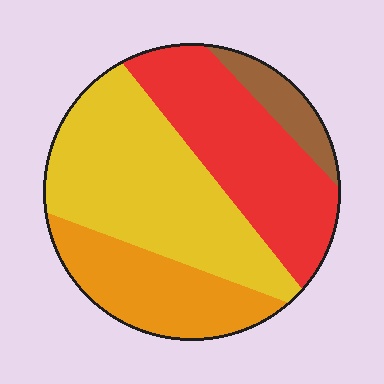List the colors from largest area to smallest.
From largest to smallest: yellow, red, orange, brown.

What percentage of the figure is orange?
Orange takes up less than a quarter of the figure.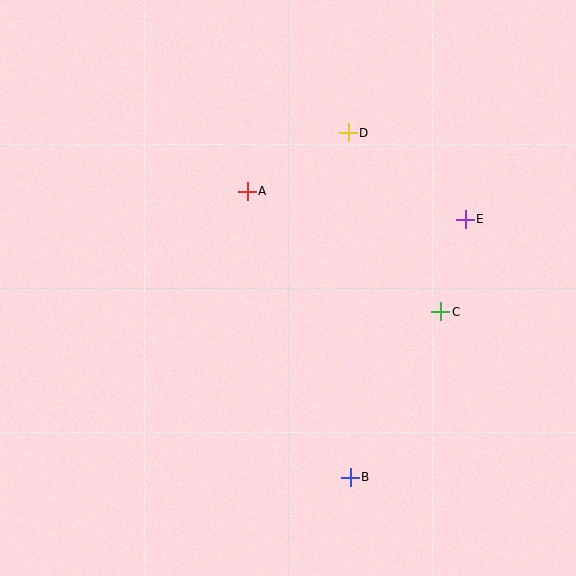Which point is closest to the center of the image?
Point A at (247, 191) is closest to the center.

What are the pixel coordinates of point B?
Point B is at (350, 477).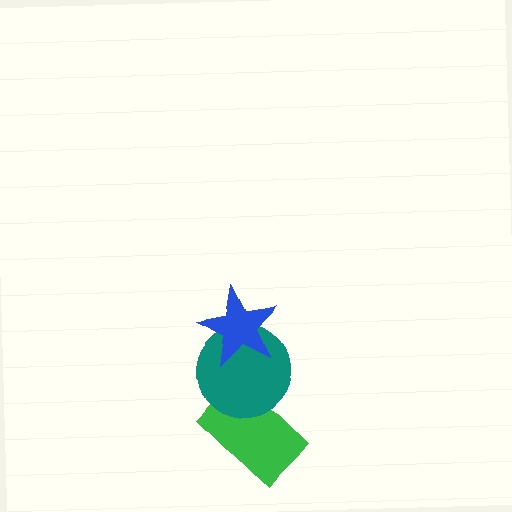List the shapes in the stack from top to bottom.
From top to bottom: the blue star, the teal circle, the green rectangle.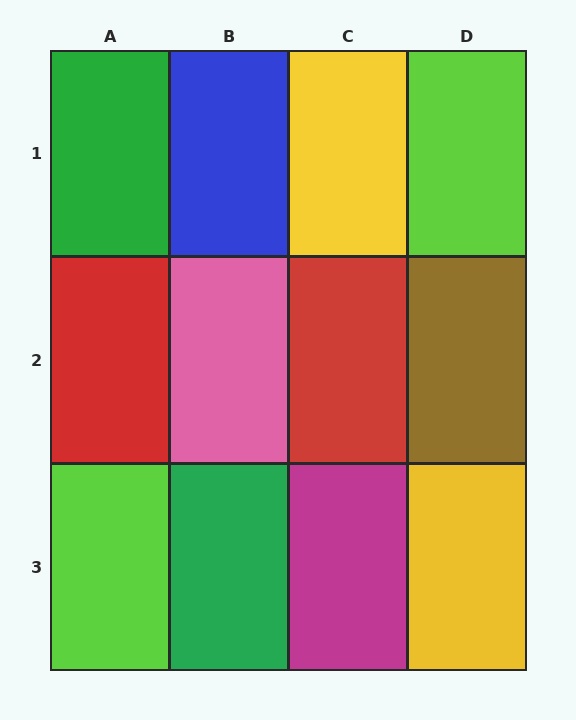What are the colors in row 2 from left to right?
Red, pink, red, brown.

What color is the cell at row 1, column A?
Green.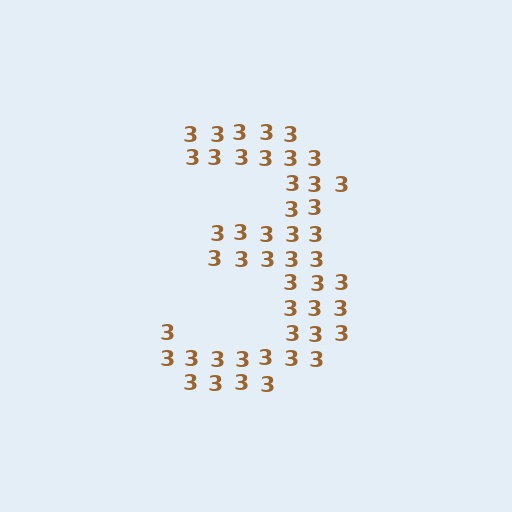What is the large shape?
The large shape is the digit 3.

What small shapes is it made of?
It is made of small digit 3's.